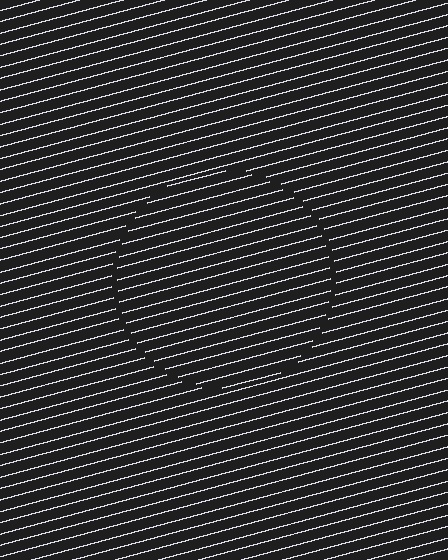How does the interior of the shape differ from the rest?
The interior of the shape contains the same grating, shifted by half a period — the contour is defined by the phase discontinuity where line-ends from the inner and outer gratings abut.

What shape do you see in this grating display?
An illusory circle. The interior of the shape contains the same grating, shifted by half a period — the contour is defined by the phase discontinuity where line-ends from the inner and outer gratings abut.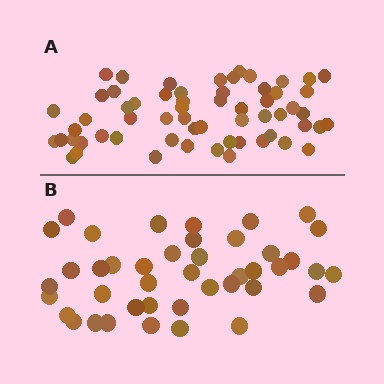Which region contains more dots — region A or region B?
Region A (the top region) has more dots.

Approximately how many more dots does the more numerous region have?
Region A has approximately 20 more dots than region B.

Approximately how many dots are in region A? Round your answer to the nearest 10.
About 60 dots.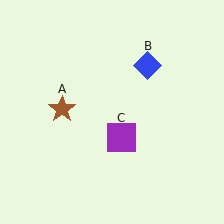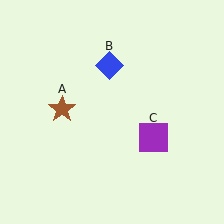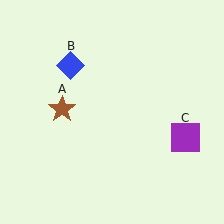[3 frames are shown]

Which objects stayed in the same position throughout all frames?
Brown star (object A) remained stationary.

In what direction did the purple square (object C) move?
The purple square (object C) moved right.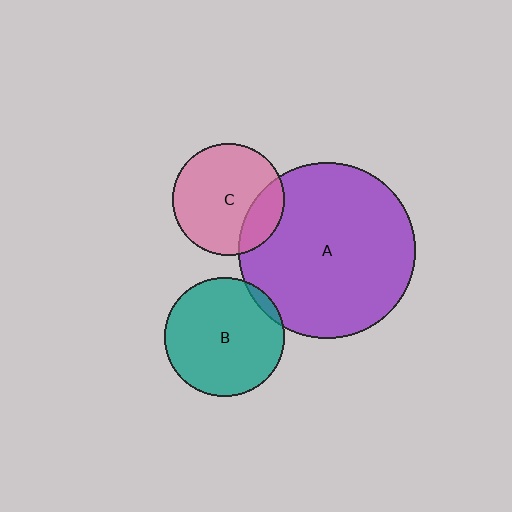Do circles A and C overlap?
Yes.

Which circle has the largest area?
Circle A (purple).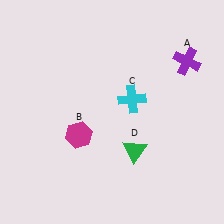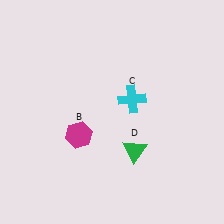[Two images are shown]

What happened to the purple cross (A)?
The purple cross (A) was removed in Image 2. It was in the top-right area of Image 1.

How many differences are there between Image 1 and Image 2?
There is 1 difference between the two images.